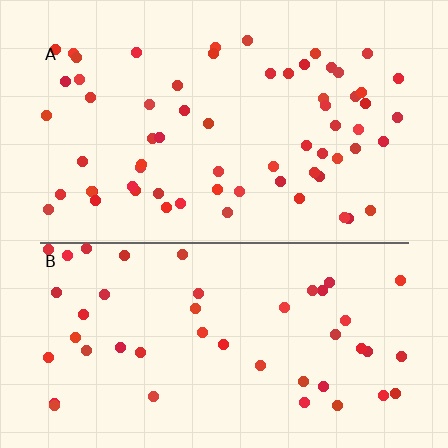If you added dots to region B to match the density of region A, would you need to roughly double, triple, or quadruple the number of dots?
Approximately double.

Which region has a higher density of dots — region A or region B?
A (the top).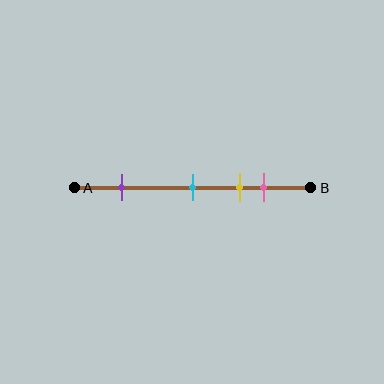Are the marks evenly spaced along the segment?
No, the marks are not evenly spaced.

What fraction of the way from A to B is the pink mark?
The pink mark is approximately 80% (0.8) of the way from A to B.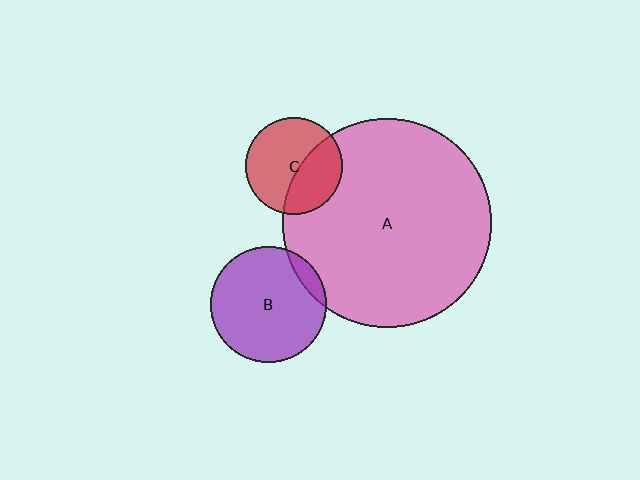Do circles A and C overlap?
Yes.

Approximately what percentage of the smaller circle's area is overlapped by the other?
Approximately 40%.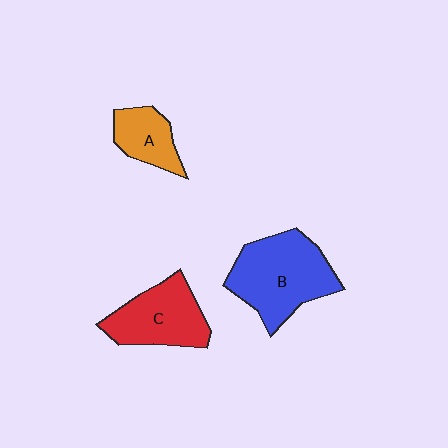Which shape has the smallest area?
Shape A (orange).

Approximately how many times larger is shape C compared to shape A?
Approximately 1.6 times.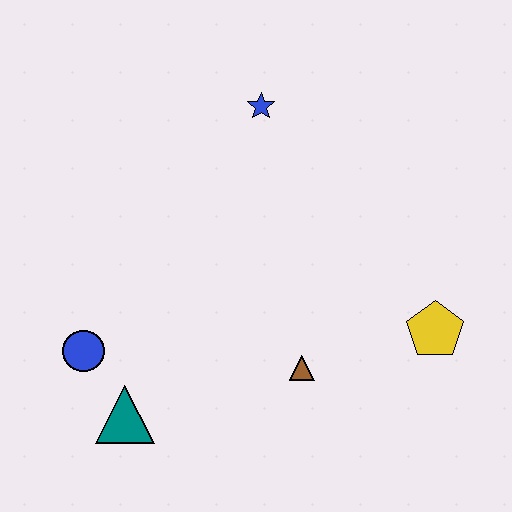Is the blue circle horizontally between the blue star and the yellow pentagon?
No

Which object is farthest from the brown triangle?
The blue star is farthest from the brown triangle.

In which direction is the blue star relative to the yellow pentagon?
The blue star is above the yellow pentagon.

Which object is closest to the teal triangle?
The blue circle is closest to the teal triangle.